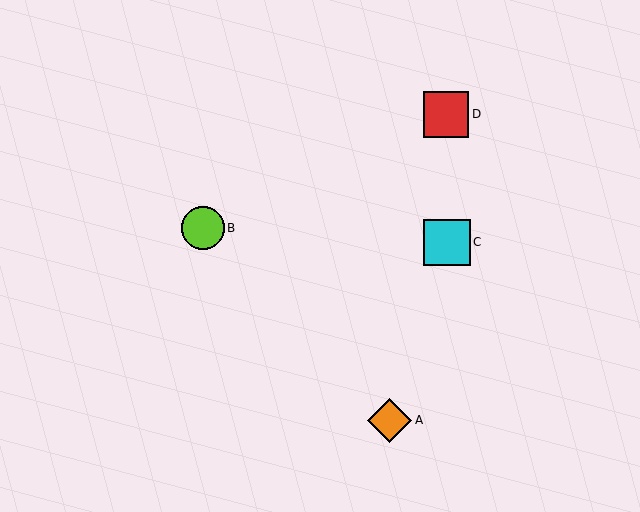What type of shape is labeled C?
Shape C is a cyan square.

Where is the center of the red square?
The center of the red square is at (446, 114).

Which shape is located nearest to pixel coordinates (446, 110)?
The red square (labeled D) at (446, 114) is nearest to that location.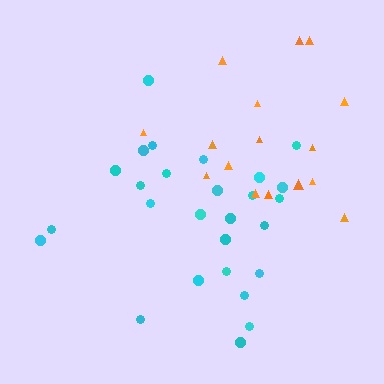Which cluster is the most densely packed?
Cyan.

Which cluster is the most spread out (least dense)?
Orange.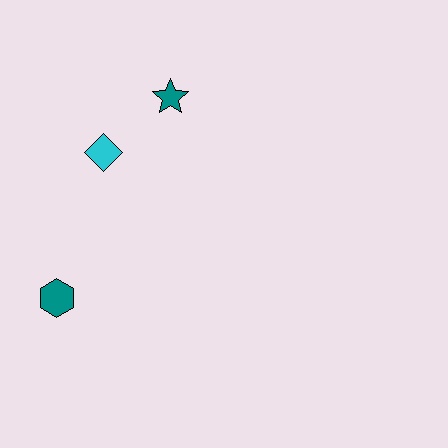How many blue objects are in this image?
There are no blue objects.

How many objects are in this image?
There are 3 objects.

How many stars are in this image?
There is 1 star.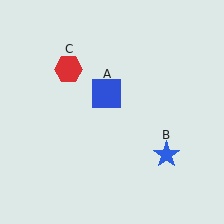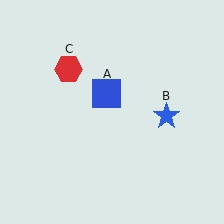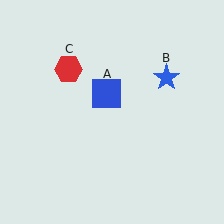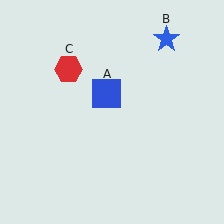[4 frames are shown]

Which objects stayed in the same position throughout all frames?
Blue square (object A) and red hexagon (object C) remained stationary.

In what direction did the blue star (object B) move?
The blue star (object B) moved up.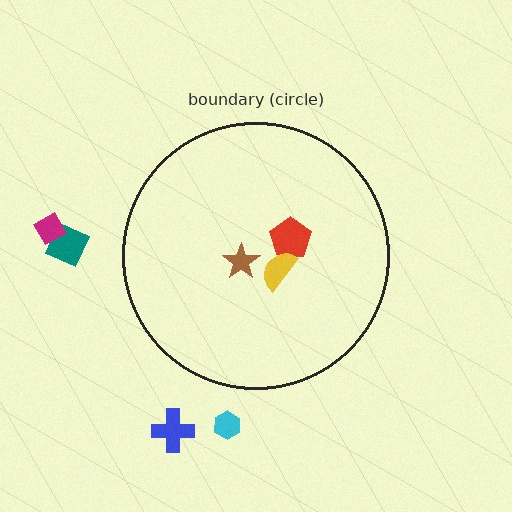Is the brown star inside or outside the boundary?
Inside.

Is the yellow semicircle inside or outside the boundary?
Inside.